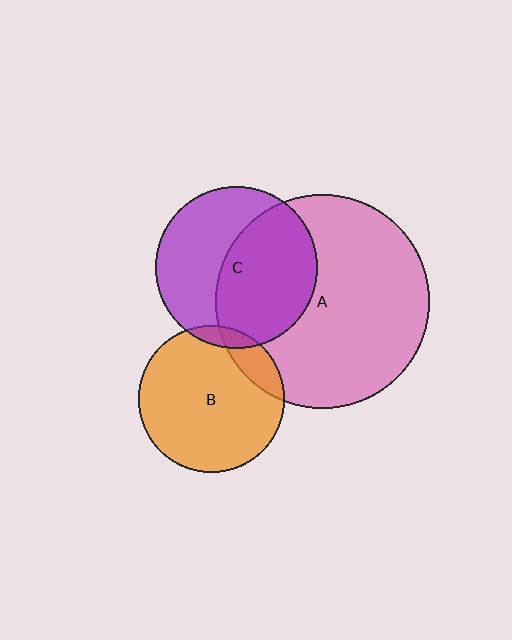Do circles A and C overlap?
Yes.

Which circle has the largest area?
Circle A (pink).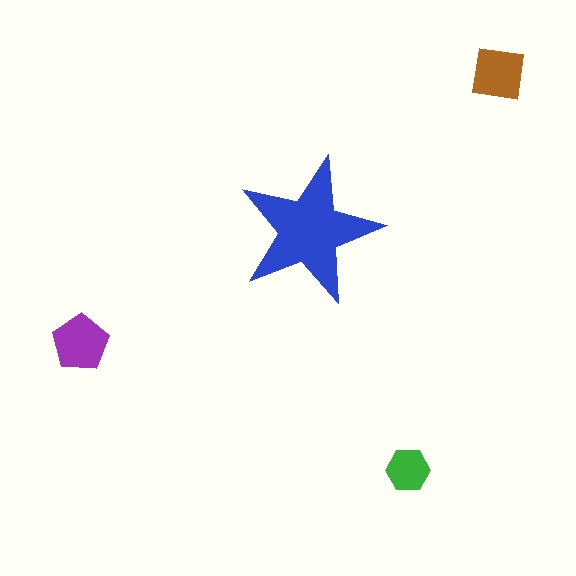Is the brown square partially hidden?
No, the brown square is fully visible.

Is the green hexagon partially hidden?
No, the green hexagon is fully visible.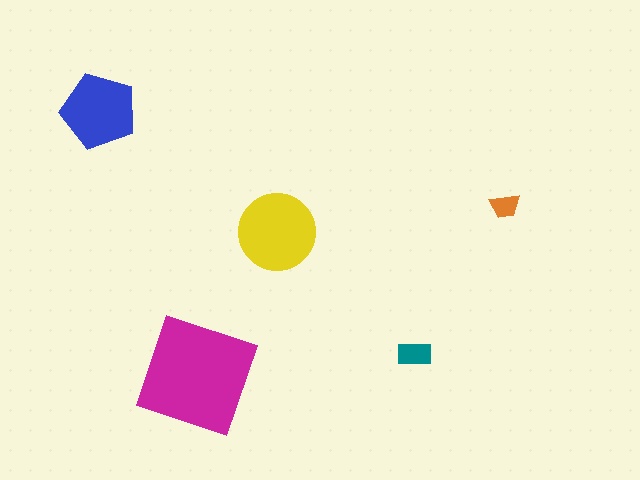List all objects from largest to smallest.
The magenta square, the yellow circle, the blue pentagon, the teal rectangle, the orange trapezoid.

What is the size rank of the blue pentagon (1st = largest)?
3rd.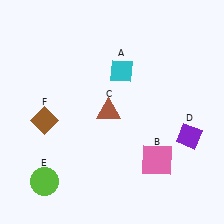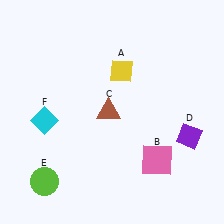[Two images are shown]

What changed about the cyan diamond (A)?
In Image 1, A is cyan. In Image 2, it changed to yellow.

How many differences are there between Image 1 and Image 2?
There are 2 differences between the two images.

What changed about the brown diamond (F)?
In Image 1, F is brown. In Image 2, it changed to cyan.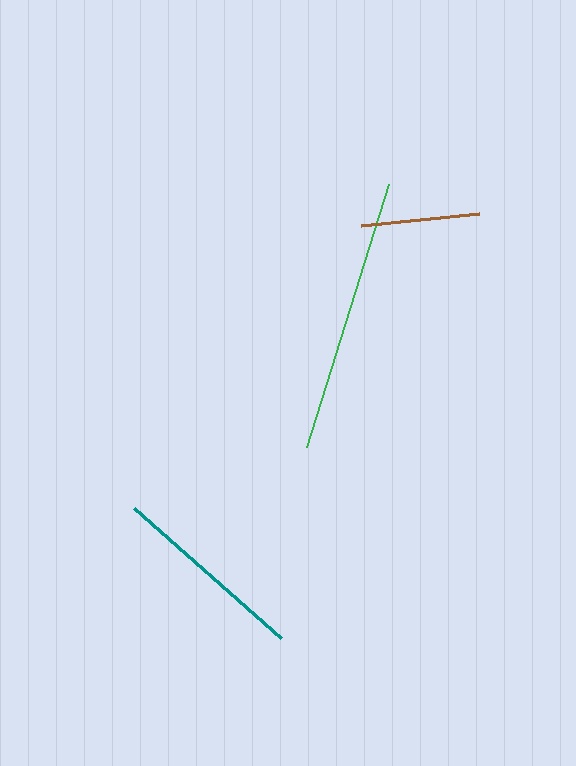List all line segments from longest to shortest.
From longest to shortest: green, teal, brown.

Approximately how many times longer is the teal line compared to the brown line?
The teal line is approximately 1.6 times the length of the brown line.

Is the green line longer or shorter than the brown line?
The green line is longer than the brown line.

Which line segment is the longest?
The green line is the longest at approximately 276 pixels.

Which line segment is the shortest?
The brown line is the shortest at approximately 119 pixels.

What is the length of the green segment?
The green segment is approximately 276 pixels long.